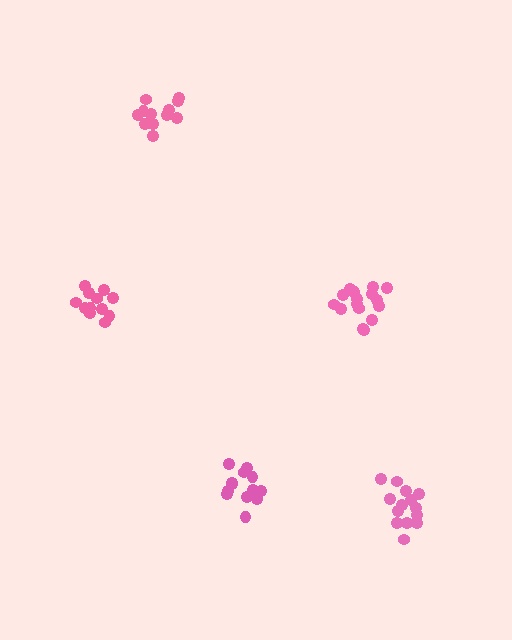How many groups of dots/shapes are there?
There are 5 groups.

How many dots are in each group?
Group 1: 17 dots, Group 2: 13 dots, Group 3: 14 dots, Group 4: 12 dots, Group 5: 13 dots (69 total).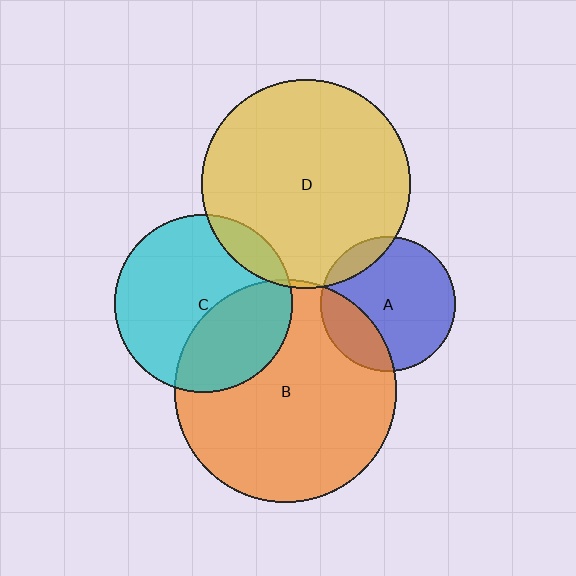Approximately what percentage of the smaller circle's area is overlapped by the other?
Approximately 10%.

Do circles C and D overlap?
Yes.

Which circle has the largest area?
Circle B (orange).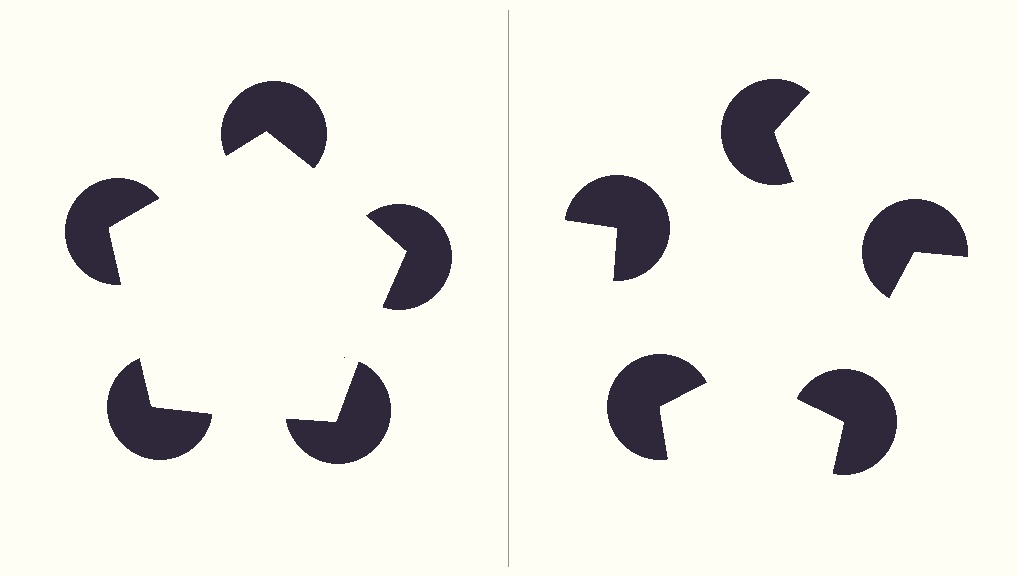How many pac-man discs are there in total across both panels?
10 — 5 on each side.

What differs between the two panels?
The pac-man discs are positioned identically on both sides; only the wedge orientations differ. On the left they align to a pentagon; on the right they are misaligned.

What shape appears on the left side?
An illusory pentagon.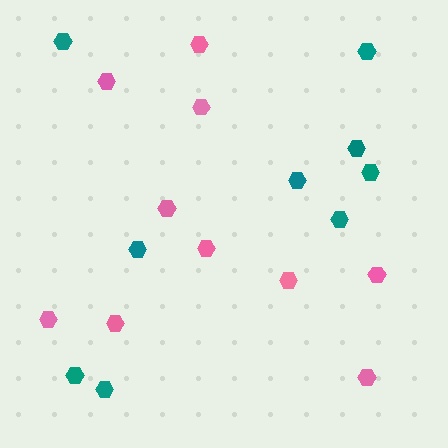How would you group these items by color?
There are 2 groups: one group of pink hexagons (10) and one group of teal hexagons (9).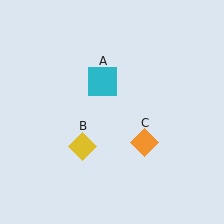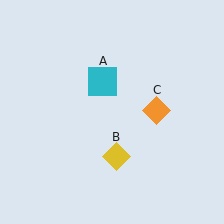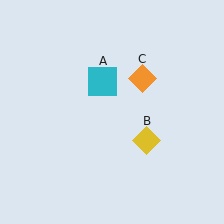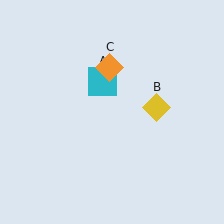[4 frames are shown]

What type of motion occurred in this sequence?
The yellow diamond (object B), orange diamond (object C) rotated counterclockwise around the center of the scene.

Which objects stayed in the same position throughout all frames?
Cyan square (object A) remained stationary.